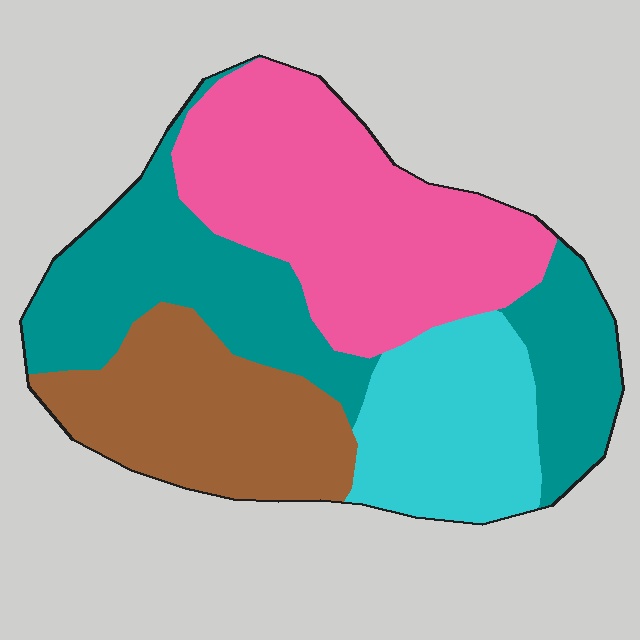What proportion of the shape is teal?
Teal takes up between a sixth and a third of the shape.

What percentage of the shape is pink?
Pink covers 32% of the shape.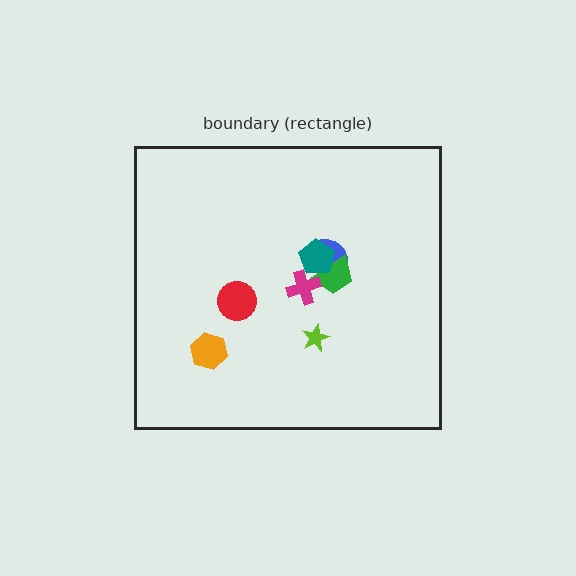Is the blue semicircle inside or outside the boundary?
Inside.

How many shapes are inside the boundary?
7 inside, 0 outside.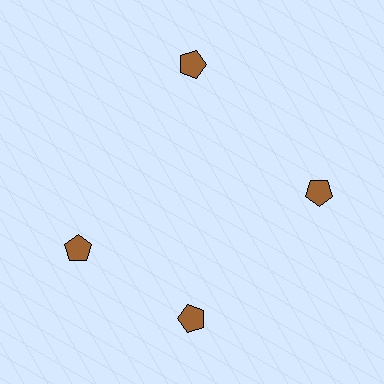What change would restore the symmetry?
The symmetry would be restored by rotating it back into even spacing with its neighbors so that all 4 pentagons sit at equal angles and equal distance from the center.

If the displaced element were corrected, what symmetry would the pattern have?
It would have 4-fold rotational symmetry — the pattern would map onto itself every 90 degrees.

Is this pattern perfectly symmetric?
No. The 4 brown pentagons are arranged in a ring, but one element near the 9 o'clock position is rotated out of alignment along the ring, breaking the 4-fold rotational symmetry.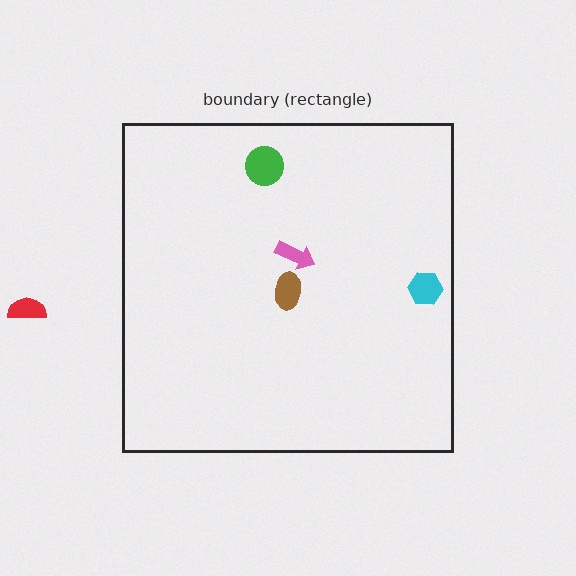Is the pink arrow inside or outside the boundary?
Inside.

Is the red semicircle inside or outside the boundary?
Outside.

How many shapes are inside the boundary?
4 inside, 1 outside.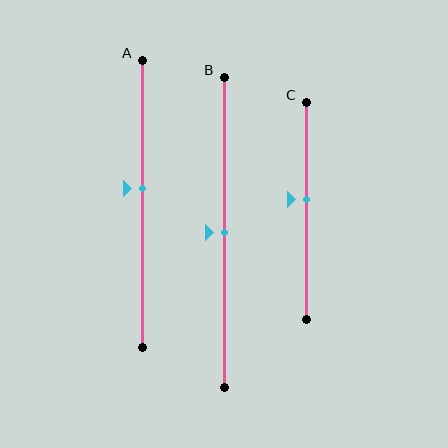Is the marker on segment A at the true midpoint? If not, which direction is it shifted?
No, the marker on segment A is shifted upward by about 5% of the segment length.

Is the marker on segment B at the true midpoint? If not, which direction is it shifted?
Yes, the marker on segment B is at the true midpoint.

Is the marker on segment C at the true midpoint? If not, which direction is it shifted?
No, the marker on segment C is shifted upward by about 5% of the segment length.